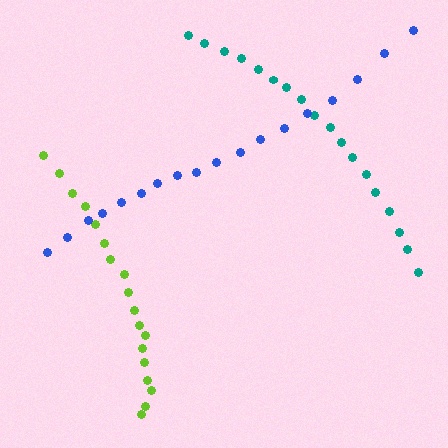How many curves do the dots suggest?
There are 3 distinct paths.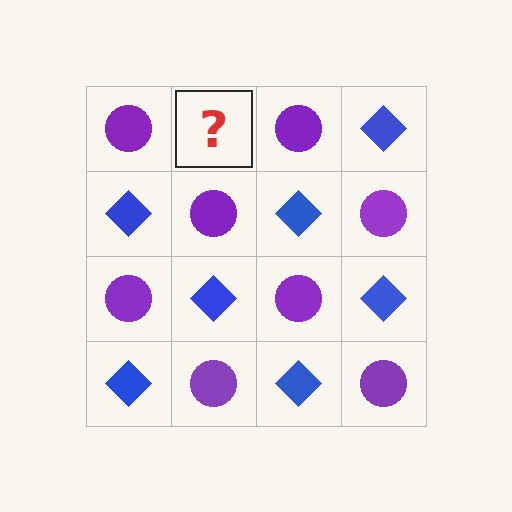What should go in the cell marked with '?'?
The missing cell should contain a blue diamond.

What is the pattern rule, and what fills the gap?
The rule is that it alternates purple circle and blue diamond in a checkerboard pattern. The gap should be filled with a blue diamond.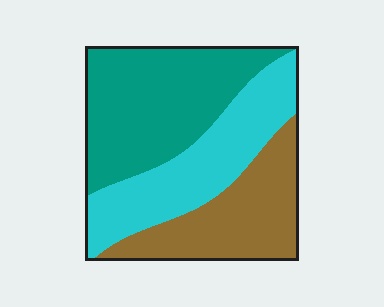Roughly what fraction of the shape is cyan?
Cyan takes up about one third (1/3) of the shape.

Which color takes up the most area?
Teal, at roughly 40%.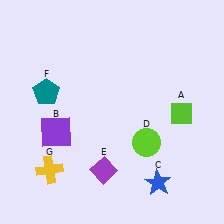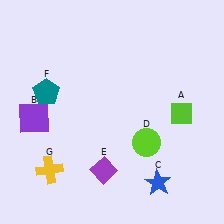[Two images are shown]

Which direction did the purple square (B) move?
The purple square (B) moved left.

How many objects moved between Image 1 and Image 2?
1 object moved between the two images.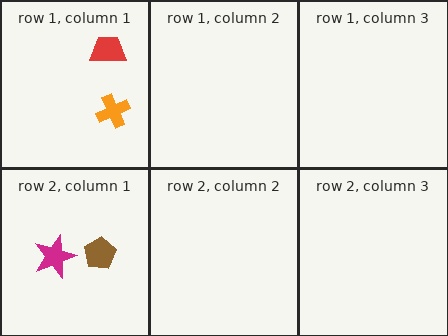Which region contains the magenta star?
The row 2, column 1 region.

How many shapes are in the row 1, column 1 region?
2.